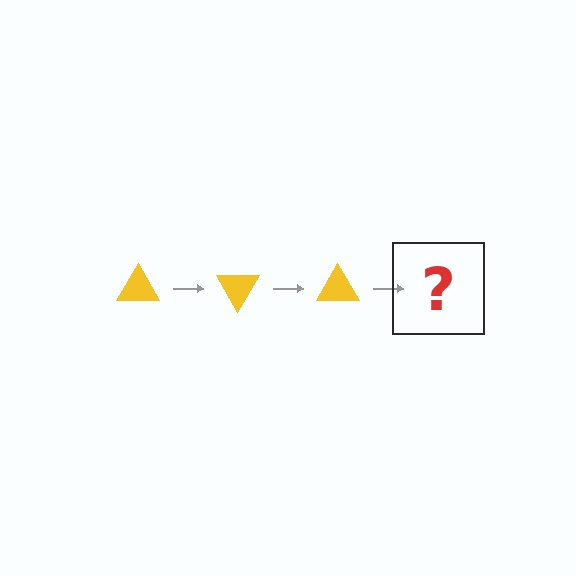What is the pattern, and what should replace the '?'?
The pattern is that the triangle rotates 60 degrees each step. The '?' should be a yellow triangle rotated 180 degrees.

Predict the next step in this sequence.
The next step is a yellow triangle rotated 180 degrees.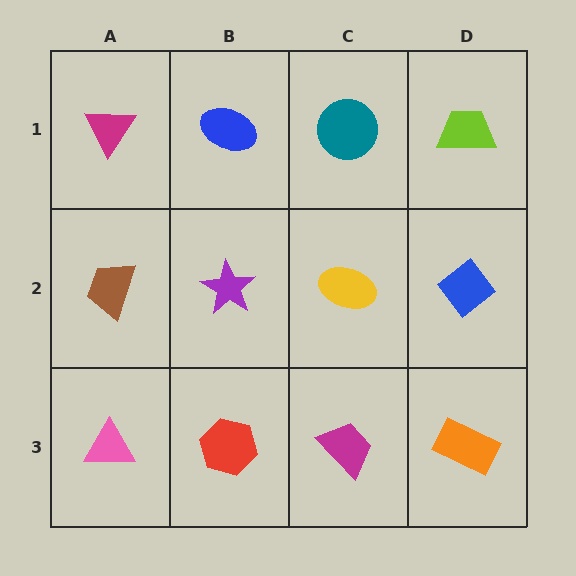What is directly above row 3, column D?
A blue diamond.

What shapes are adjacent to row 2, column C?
A teal circle (row 1, column C), a magenta trapezoid (row 3, column C), a purple star (row 2, column B), a blue diamond (row 2, column D).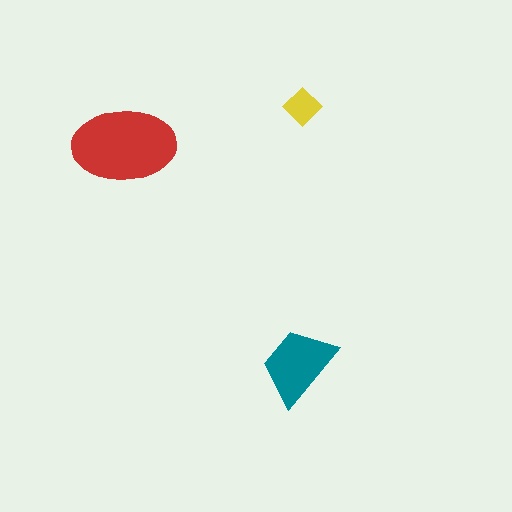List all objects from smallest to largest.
The yellow diamond, the teal trapezoid, the red ellipse.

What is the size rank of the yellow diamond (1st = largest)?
3rd.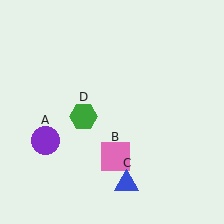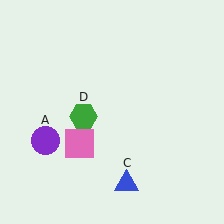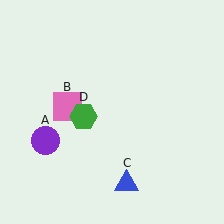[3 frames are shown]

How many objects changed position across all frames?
1 object changed position: pink square (object B).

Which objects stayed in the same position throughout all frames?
Purple circle (object A) and blue triangle (object C) and green hexagon (object D) remained stationary.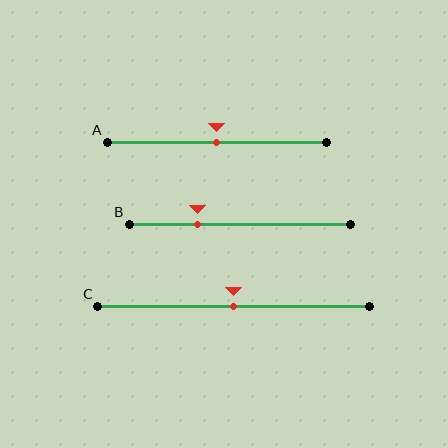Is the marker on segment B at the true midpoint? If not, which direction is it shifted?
No, the marker on segment B is shifted to the left by about 19% of the segment length.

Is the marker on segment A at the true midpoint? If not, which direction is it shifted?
Yes, the marker on segment A is at the true midpoint.